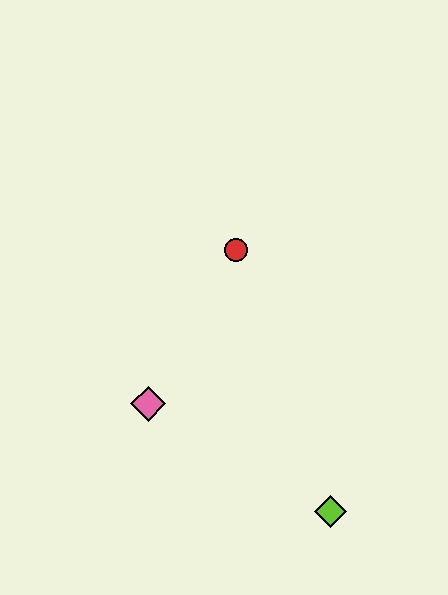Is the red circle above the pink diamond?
Yes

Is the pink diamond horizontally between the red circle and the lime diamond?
No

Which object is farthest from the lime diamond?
The red circle is farthest from the lime diamond.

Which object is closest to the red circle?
The pink diamond is closest to the red circle.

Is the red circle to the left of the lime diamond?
Yes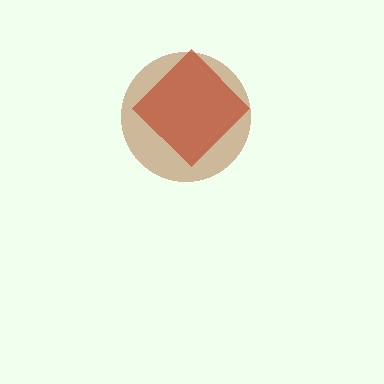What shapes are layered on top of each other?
The layered shapes are: a red diamond, a brown circle.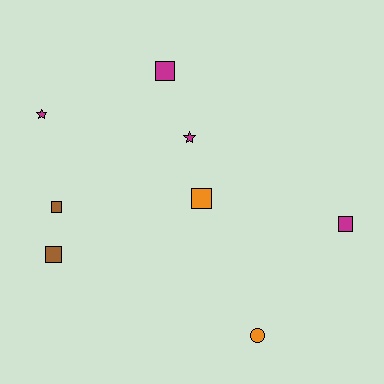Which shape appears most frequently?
Square, with 5 objects.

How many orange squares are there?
There is 1 orange square.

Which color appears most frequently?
Magenta, with 4 objects.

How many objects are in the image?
There are 8 objects.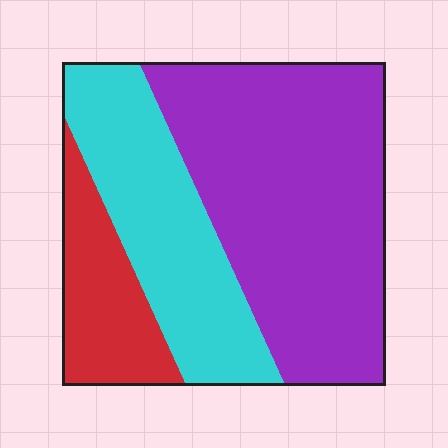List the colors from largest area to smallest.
From largest to smallest: purple, cyan, red.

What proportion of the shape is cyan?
Cyan covers 30% of the shape.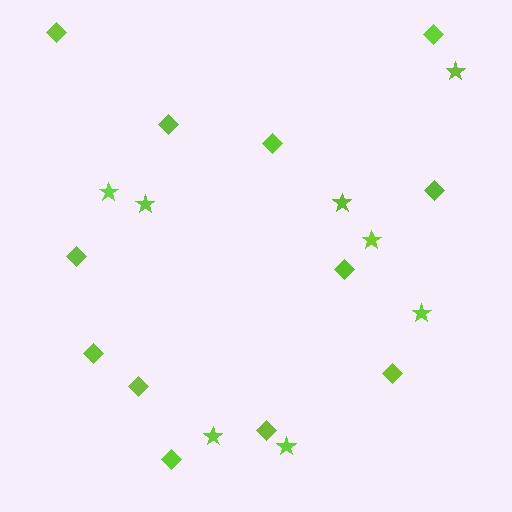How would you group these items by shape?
There are 2 groups: one group of diamonds (12) and one group of stars (8).